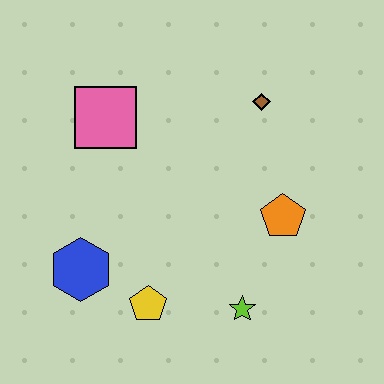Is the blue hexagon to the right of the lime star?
No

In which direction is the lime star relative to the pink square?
The lime star is below the pink square.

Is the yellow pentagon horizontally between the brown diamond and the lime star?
No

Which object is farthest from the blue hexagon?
The brown diamond is farthest from the blue hexagon.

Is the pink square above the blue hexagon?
Yes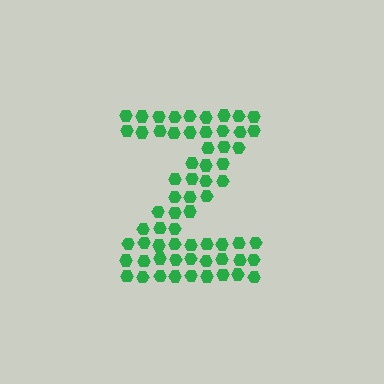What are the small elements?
The small elements are hexagons.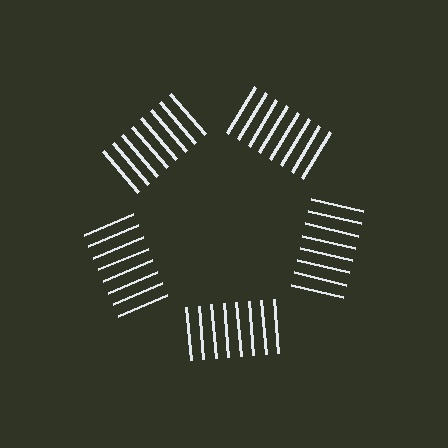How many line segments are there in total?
40 — 8 along each of the 5 edges.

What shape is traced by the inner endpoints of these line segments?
An illusory pentagon — the line segments terminate on its edges but no continuous stroke is drawn.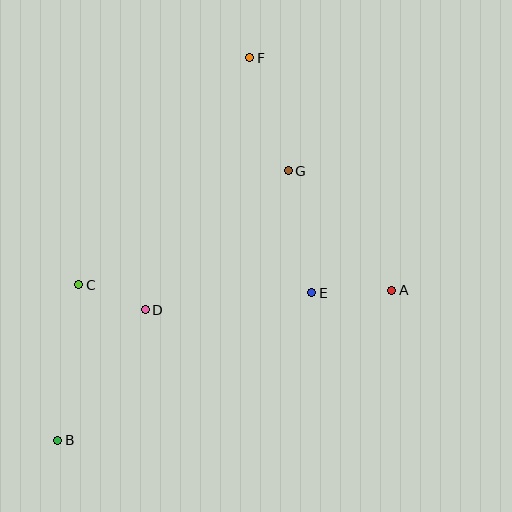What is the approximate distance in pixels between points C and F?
The distance between C and F is approximately 284 pixels.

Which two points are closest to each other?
Points C and D are closest to each other.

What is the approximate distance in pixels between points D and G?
The distance between D and G is approximately 199 pixels.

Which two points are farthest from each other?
Points B and F are farthest from each other.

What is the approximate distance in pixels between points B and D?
The distance between B and D is approximately 157 pixels.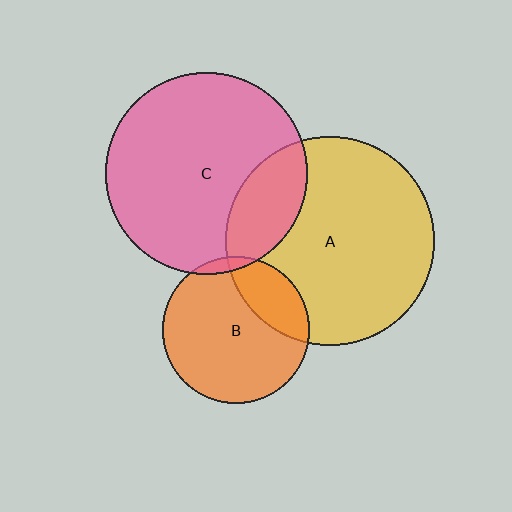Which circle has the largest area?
Circle A (yellow).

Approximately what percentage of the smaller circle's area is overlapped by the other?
Approximately 5%.